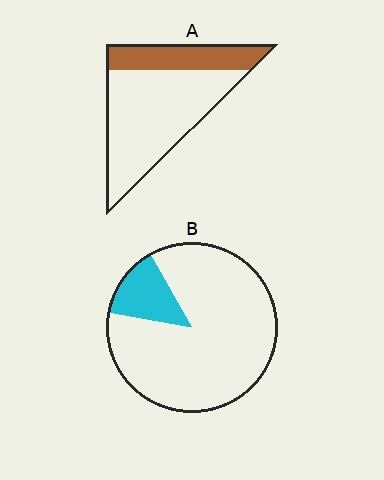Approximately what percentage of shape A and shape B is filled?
A is approximately 30% and B is approximately 15%.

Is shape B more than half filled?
No.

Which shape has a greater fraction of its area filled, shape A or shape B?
Shape A.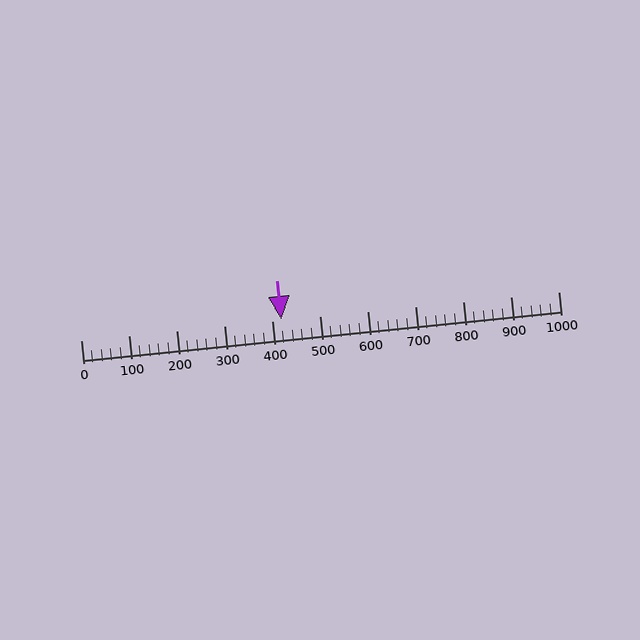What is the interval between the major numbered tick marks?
The major tick marks are spaced 100 units apart.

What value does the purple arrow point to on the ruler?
The purple arrow points to approximately 420.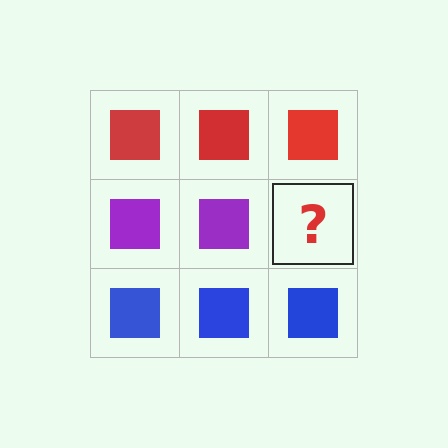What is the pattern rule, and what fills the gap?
The rule is that each row has a consistent color. The gap should be filled with a purple square.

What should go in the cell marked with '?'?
The missing cell should contain a purple square.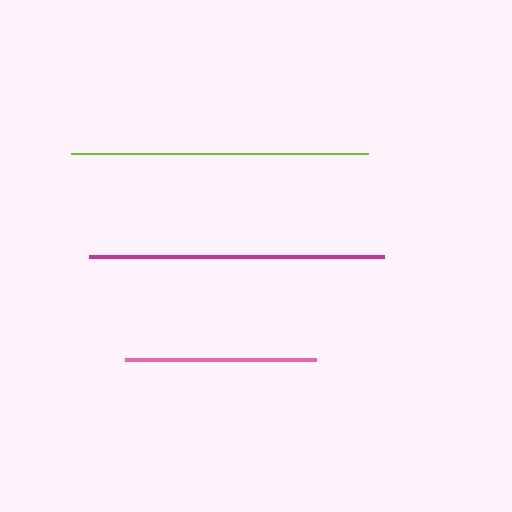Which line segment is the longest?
The lime line is the longest at approximately 297 pixels.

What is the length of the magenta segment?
The magenta segment is approximately 296 pixels long.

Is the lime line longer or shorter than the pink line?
The lime line is longer than the pink line.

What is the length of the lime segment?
The lime segment is approximately 297 pixels long.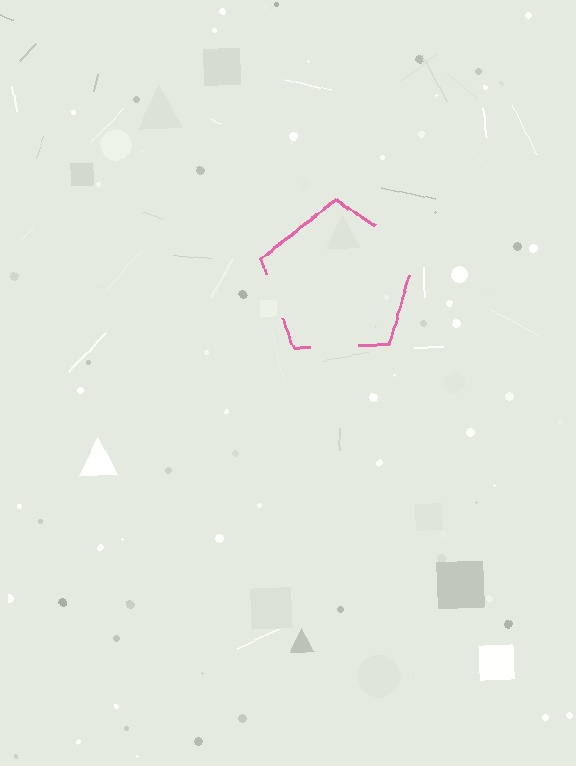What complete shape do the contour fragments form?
The contour fragments form a pentagon.